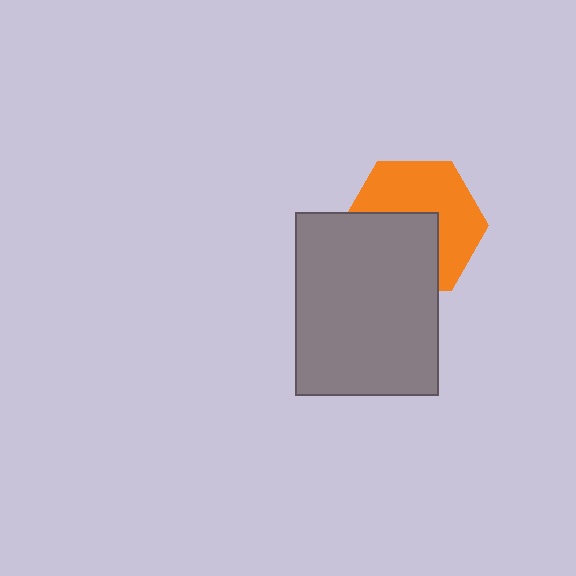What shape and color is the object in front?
The object in front is a gray rectangle.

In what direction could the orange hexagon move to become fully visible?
The orange hexagon could move up. That would shift it out from behind the gray rectangle entirely.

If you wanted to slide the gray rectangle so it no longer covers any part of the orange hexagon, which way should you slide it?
Slide it down — that is the most direct way to separate the two shapes.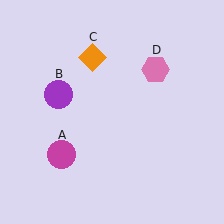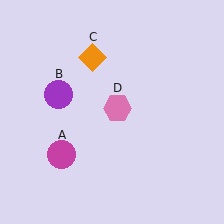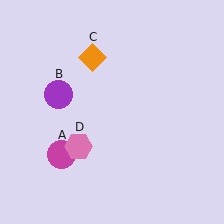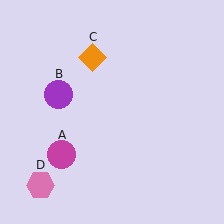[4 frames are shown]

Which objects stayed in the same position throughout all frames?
Magenta circle (object A) and purple circle (object B) and orange diamond (object C) remained stationary.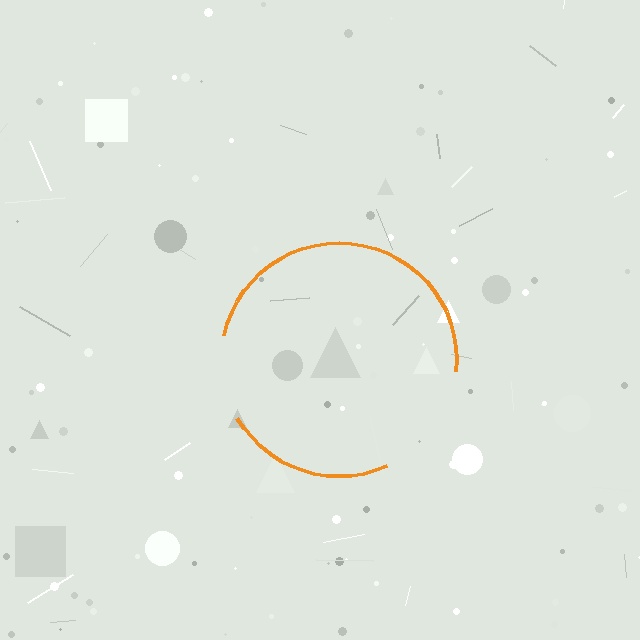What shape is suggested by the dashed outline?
The dashed outline suggests a circle.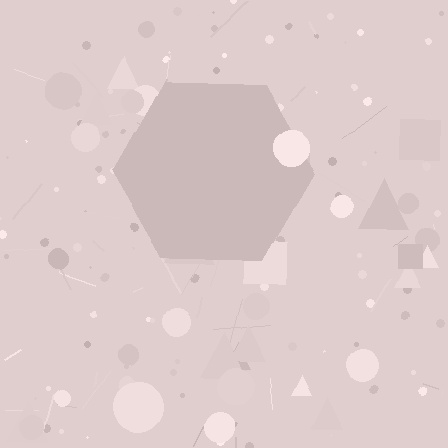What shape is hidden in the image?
A hexagon is hidden in the image.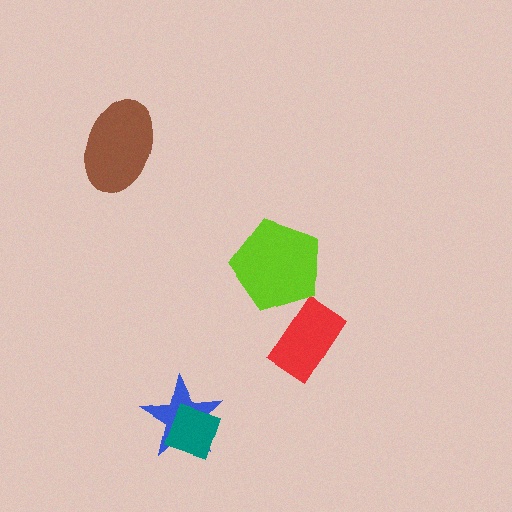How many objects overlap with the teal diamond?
1 object overlaps with the teal diamond.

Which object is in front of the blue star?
The teal diamond is in front of the blue star.